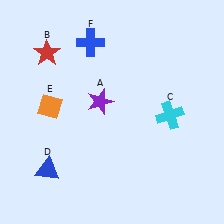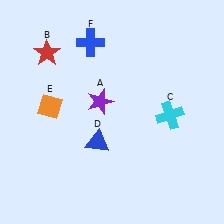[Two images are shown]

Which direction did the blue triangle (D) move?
The blue triangle (D) moved right.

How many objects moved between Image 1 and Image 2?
1 object moved between the two images.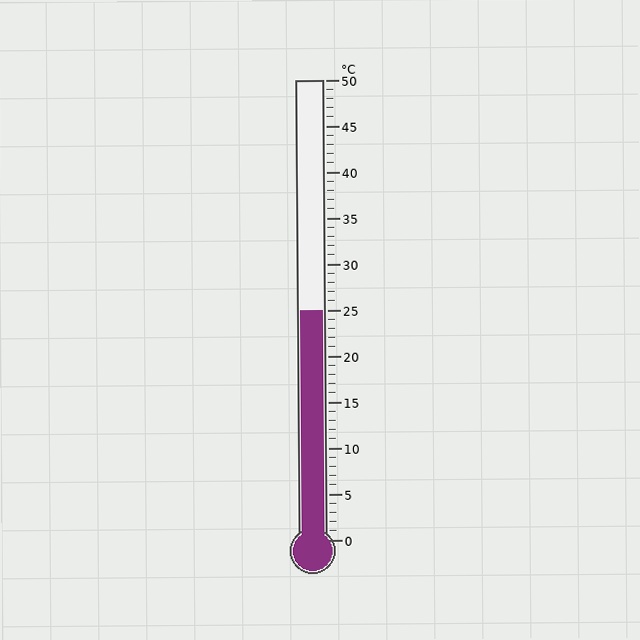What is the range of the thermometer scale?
The thermometer scale ranges from 0°C to 50°C.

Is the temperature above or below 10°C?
The temperature is above 10°C.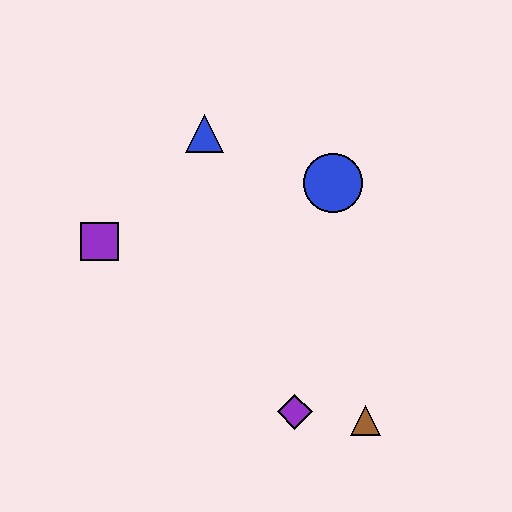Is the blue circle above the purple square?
Yes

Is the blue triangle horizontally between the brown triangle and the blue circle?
No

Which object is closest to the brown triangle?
The purple diamond is closest to the brown triangle.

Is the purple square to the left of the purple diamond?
Yes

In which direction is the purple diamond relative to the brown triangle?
The purple diamond is to the left of the brown triangle.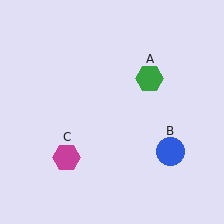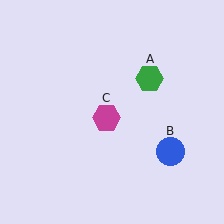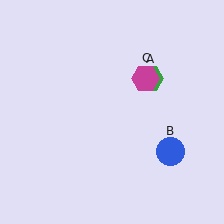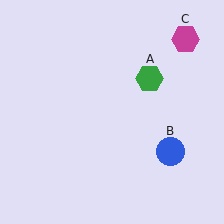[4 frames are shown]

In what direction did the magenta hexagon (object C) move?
The magenta hexagon (object C) moved up and to the right.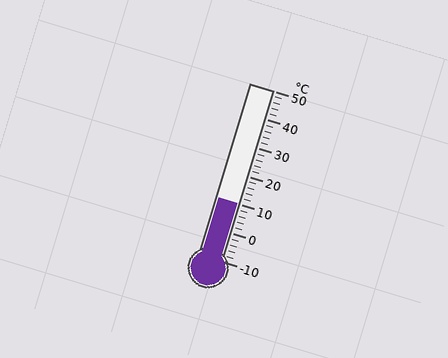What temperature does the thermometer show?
The thermometer shows approximately 10°C.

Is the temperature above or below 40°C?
The temperature is below 40°C.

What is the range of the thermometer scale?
The thermometer scale ranges from -10°C to 50°C.